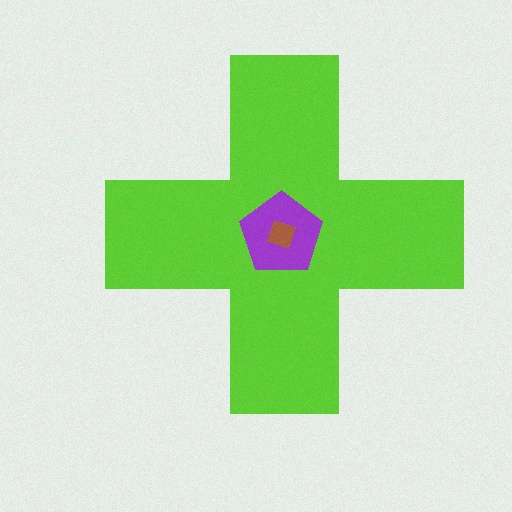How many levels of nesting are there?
3.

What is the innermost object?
The brown square.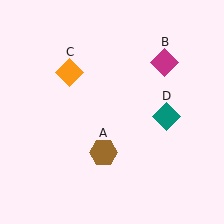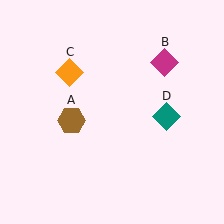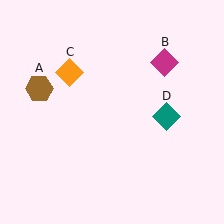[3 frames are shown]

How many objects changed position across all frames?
1 object changed position: brown hexagon (object A).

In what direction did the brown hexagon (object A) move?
The brown hexagon (object A) moved up and to the left.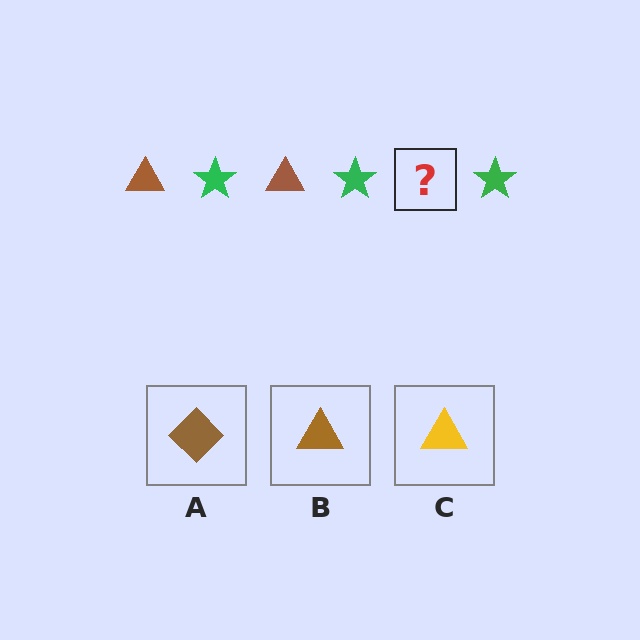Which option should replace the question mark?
Option B.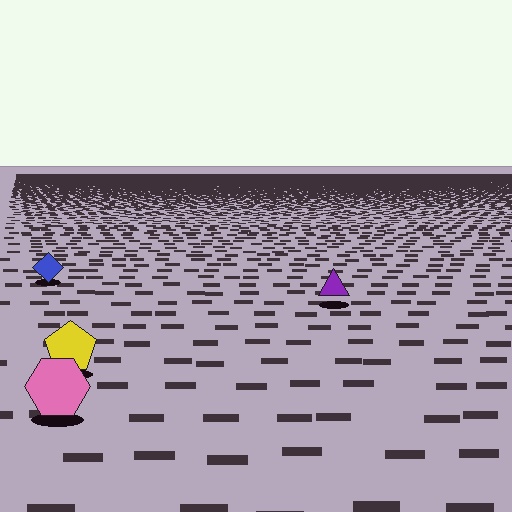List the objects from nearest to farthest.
From nearest to farthest: the pink hexagon, the yellow pentagon, the purple triangle, the blue diamond.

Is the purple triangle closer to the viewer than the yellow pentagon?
No. The yellow pentagon is closer — you can tell from the texture gradient: the ground texture is coarser near it.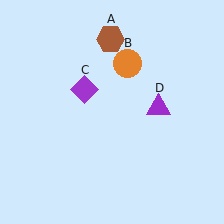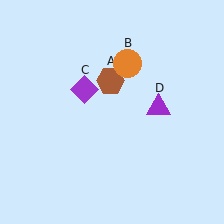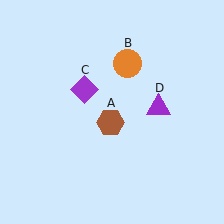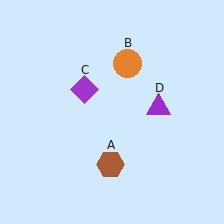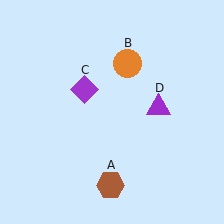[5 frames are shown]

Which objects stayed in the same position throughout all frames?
Orange circle (object B) and purple diamond (object C) and purple triangle (object D) remained stationary.